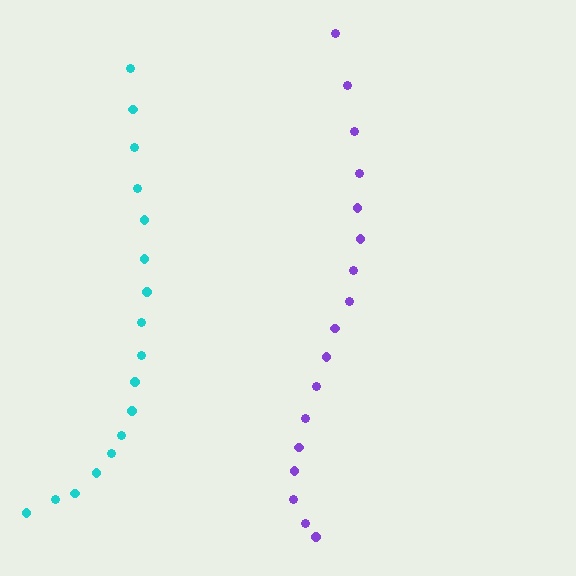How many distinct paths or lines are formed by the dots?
There are 2 distinct paths.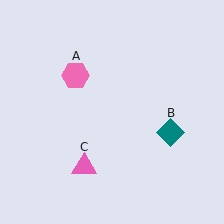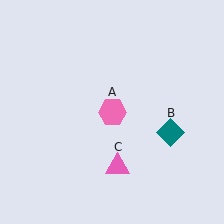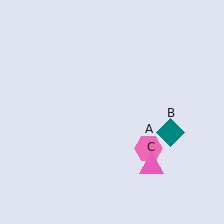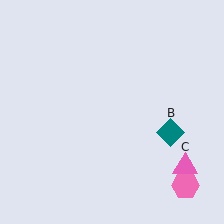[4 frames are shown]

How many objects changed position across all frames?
2 objects changed position: pink hexagon (object A), pink triangle (object C).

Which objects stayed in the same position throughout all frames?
Teal diamond (object B) remained stationary.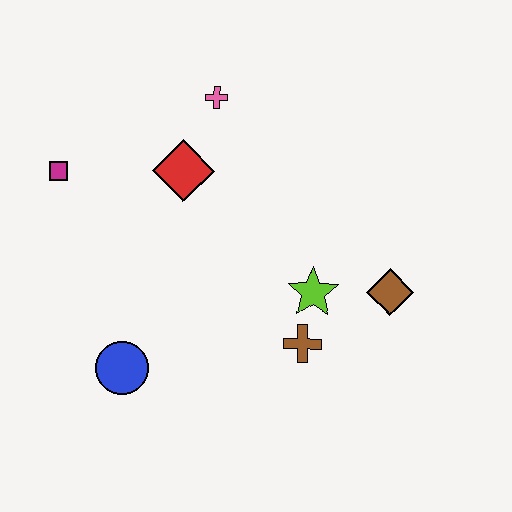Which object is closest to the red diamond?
The pink cross is closest to the red diamond.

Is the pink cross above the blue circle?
Yes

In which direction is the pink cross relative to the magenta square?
The pink cross is to the right of the magenta square.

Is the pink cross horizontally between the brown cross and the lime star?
No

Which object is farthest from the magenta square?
The brown diamond is farthest from the magenta square.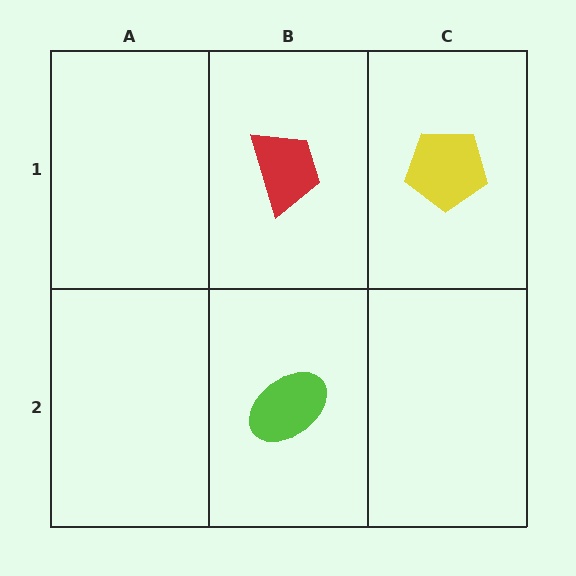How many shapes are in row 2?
1 shape.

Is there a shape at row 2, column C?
No, that cell is empty.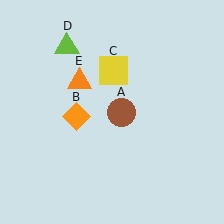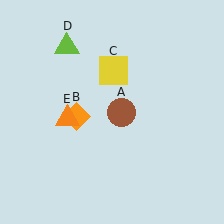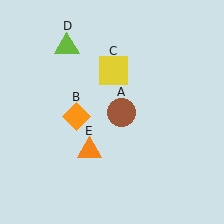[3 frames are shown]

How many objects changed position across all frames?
1 object changed position: orange triangle (object E).